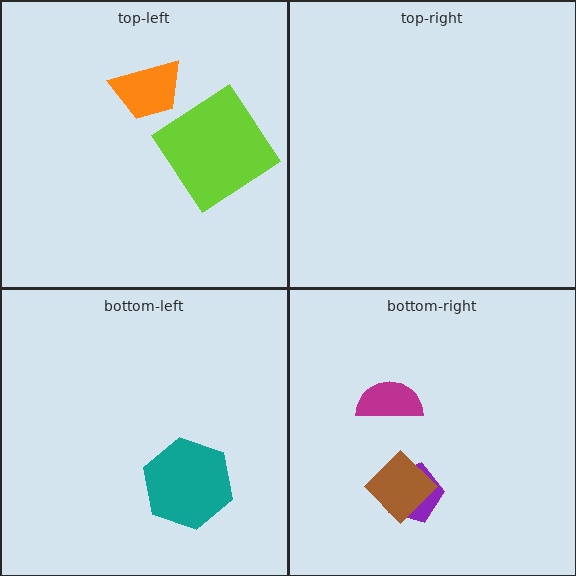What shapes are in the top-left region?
The lime diamond, the orange trapezoid.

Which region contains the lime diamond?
The top-left region.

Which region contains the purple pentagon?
The bottom-right region.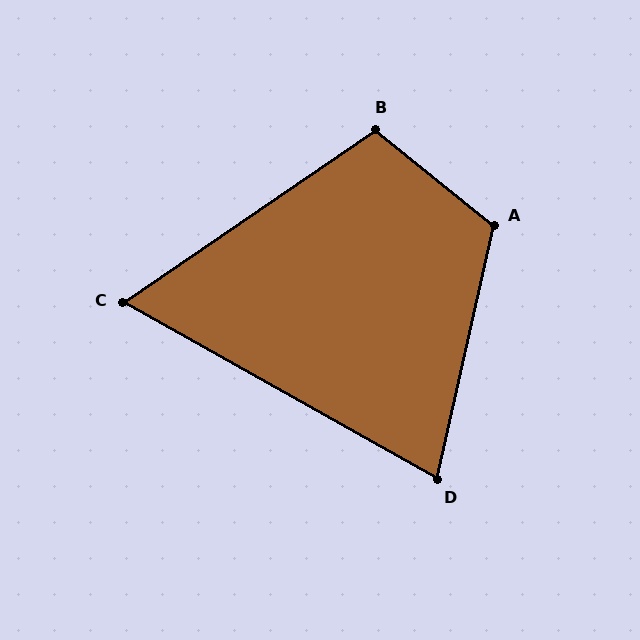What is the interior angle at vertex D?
Approximately 73 degrees (acute).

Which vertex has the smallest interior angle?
C, at approximately 64 degrees.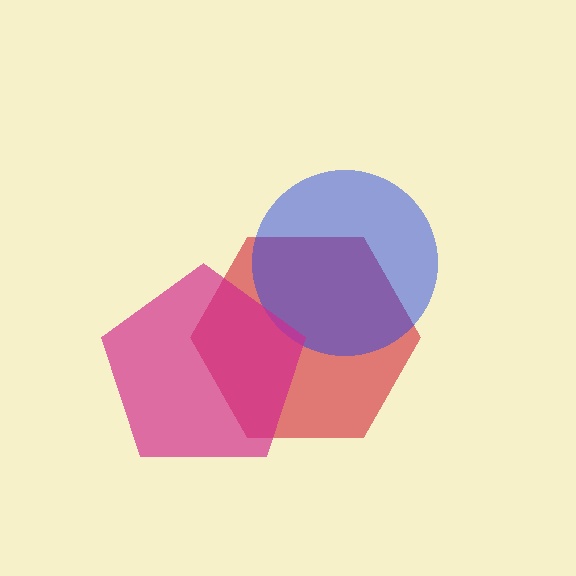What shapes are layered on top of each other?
The layered shapes are: a red hexagon, a blue circle, a magenta pentagon.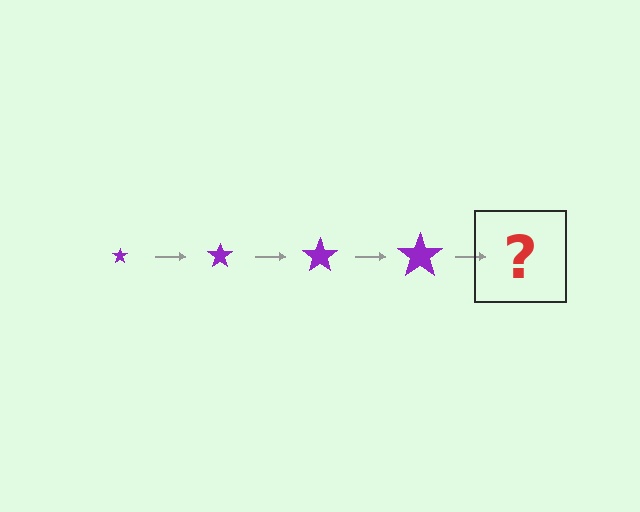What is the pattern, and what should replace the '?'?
The pattern is that the star gets progressively larger each step. The '?' should be a purple star, larger than the previous one.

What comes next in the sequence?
The next element should be a purple star, larger than the previous one.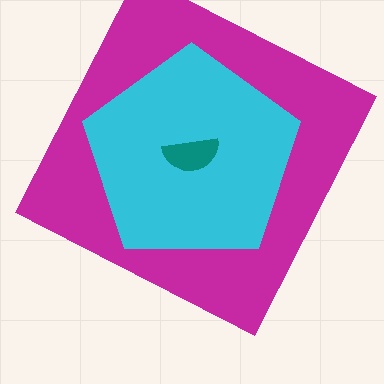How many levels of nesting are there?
3.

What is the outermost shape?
The magenta square.